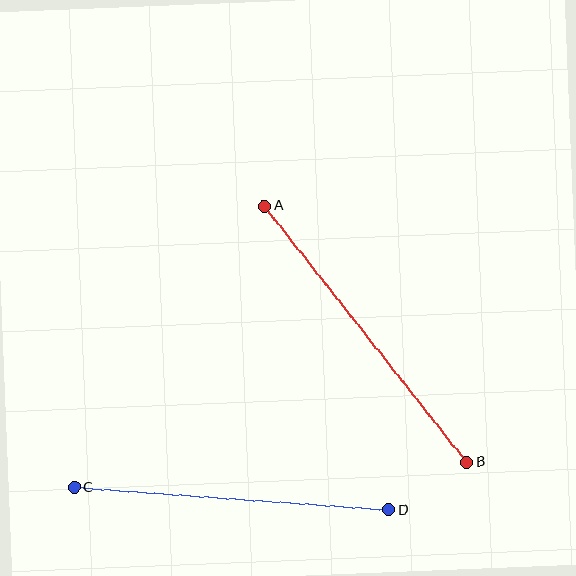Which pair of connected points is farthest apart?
Points A and B are farthest apart.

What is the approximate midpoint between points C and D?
The midpoint is at approximately (231, 498) pixels.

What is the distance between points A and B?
The distance is approximately 327 pixels.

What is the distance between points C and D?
The distance is approximately 315 pixels.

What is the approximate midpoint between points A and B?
The midpoint is at approximately (365, 334) pixels.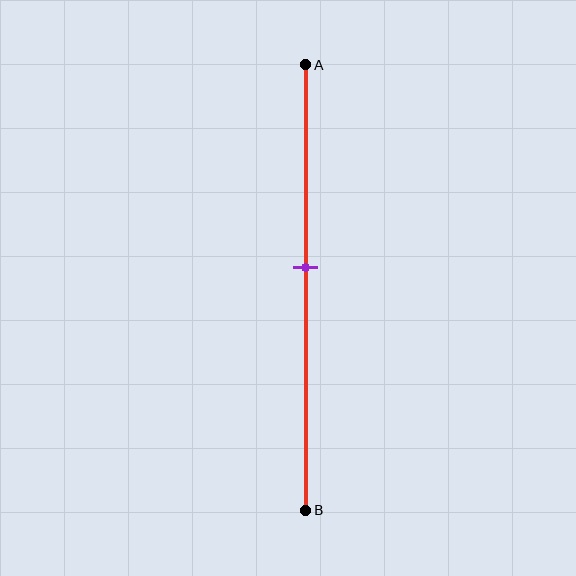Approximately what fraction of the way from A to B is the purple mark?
The purple mark is approximately 45% of the way from A to B.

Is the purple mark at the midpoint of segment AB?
No, the mark is at about 45% from A, not at the 50% midpoint.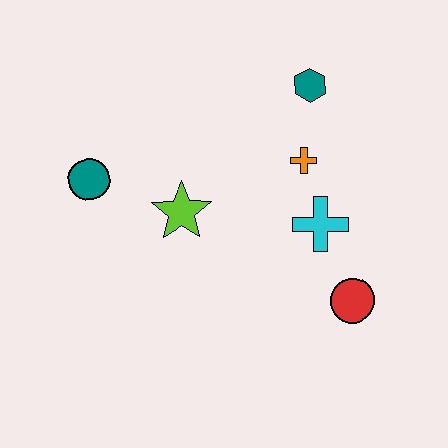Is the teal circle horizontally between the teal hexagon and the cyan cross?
No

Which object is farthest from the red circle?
The teal circle is farthest from the red circle.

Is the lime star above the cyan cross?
Yes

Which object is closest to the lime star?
The teal circle is closest to the lime star.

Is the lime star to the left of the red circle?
Yes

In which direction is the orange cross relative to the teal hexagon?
The orange cross is below the teal hexagon.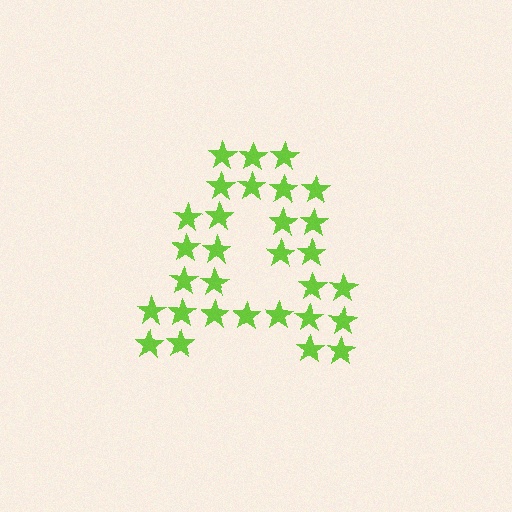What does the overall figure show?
The overall figure shows the letter A.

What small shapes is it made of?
It is made of small stars.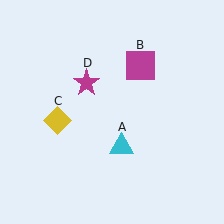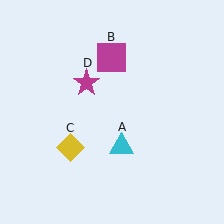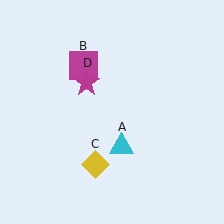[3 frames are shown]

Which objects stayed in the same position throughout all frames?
Cyan triangle (object A) and magenta star (object D) remained stationary.